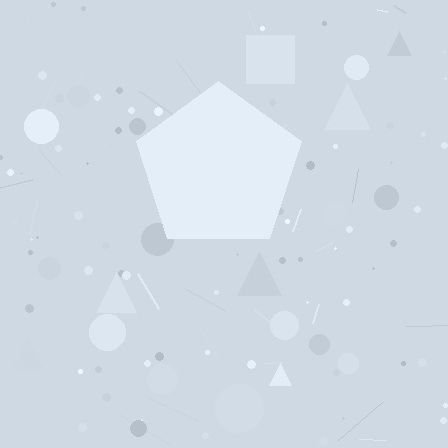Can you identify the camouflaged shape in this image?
The camouflaged shape is a pentagon.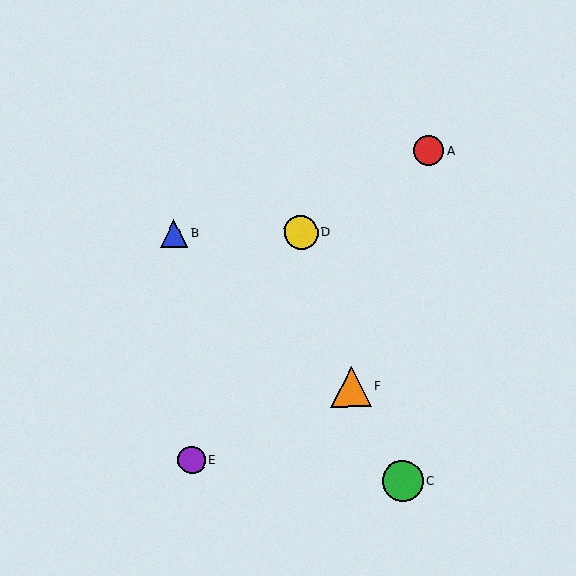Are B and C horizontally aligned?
No, B is at y≈233 and C is at y≈481.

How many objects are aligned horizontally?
2 objects (B, D) are aligned horizontally.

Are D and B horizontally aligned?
Yes, both are at y≈232.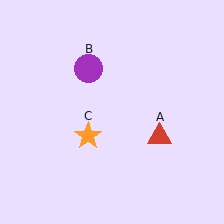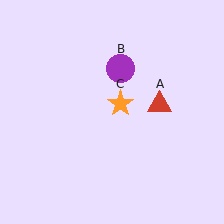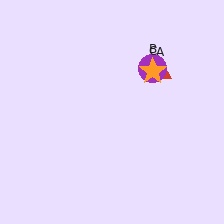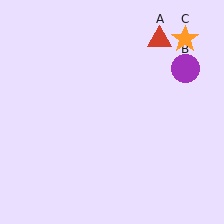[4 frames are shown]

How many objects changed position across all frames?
3 objects changed position: red triangle (object A), purple circle (object B), orange star (object C).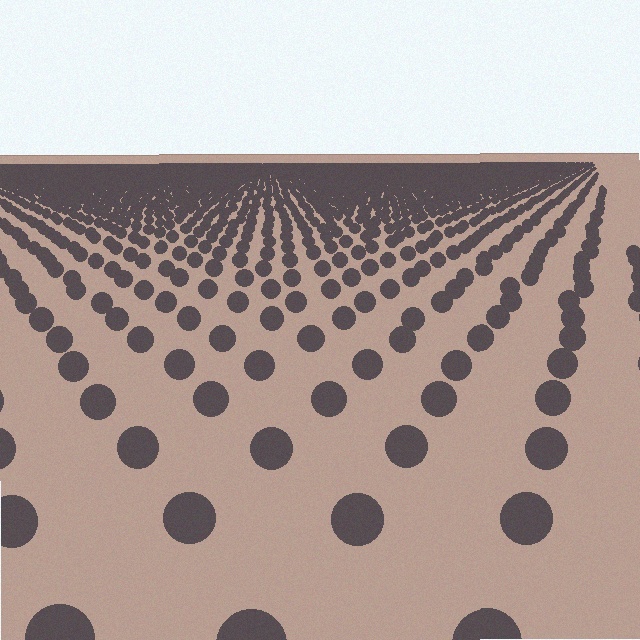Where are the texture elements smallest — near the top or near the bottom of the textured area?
Near the top.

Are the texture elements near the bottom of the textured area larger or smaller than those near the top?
Larger. Near the bottom, elements are closer to the viewer and appear at a bigger on-screen size.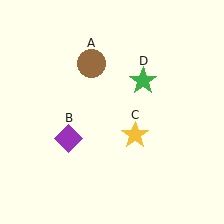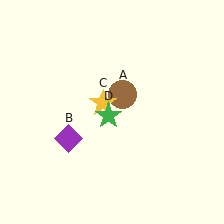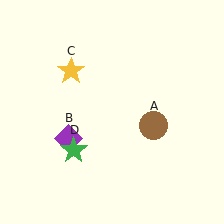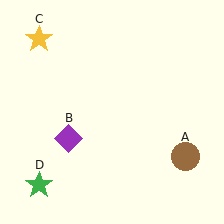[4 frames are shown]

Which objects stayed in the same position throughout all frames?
Purple diamond (object B) remained stationary.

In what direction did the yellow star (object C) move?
The yellow star (object C) moved up and to the left.